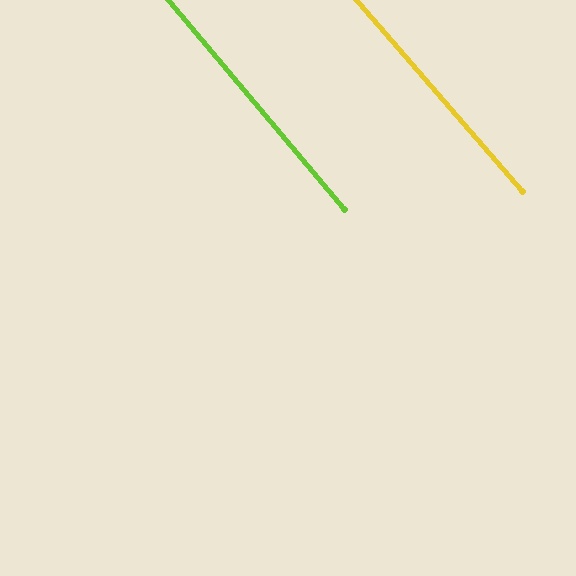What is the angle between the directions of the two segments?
Approximately 1 degree.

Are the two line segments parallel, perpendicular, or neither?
Parallel — their directions differ by only 0.9°.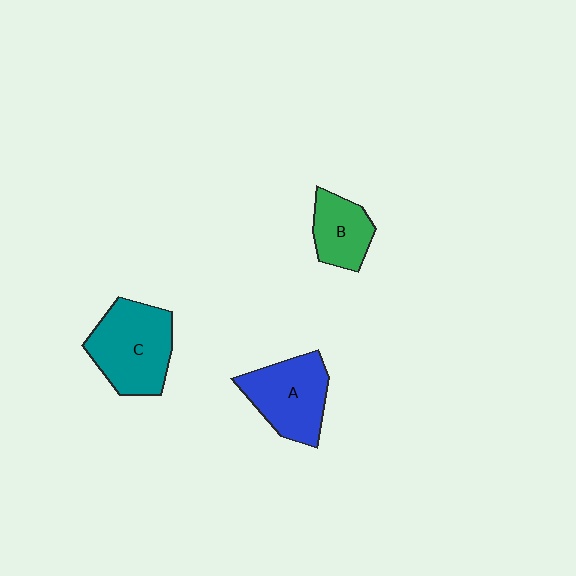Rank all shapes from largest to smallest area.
From largest to smallest: C (teal), A (blue), B (green).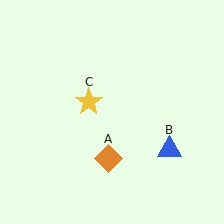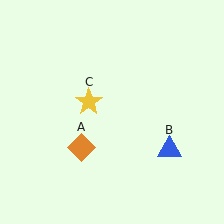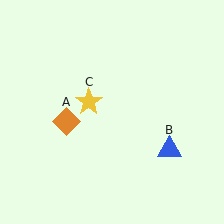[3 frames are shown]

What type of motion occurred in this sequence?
The orange diamond (object A) rotated clockwise around the center of the scene.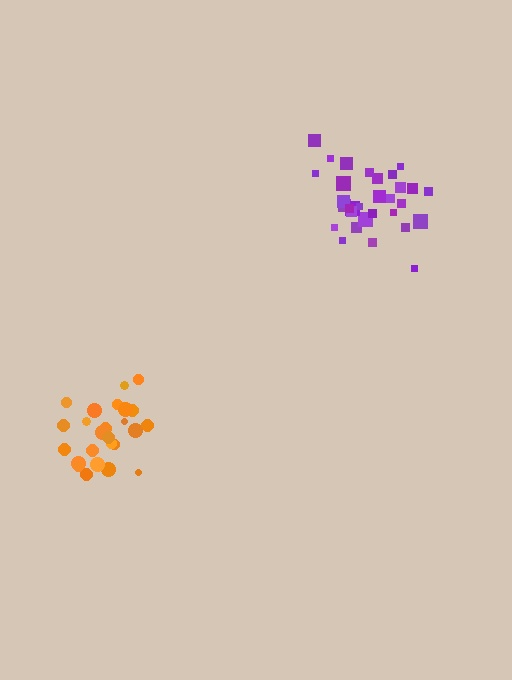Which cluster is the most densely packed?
Orange.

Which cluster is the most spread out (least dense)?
Purple.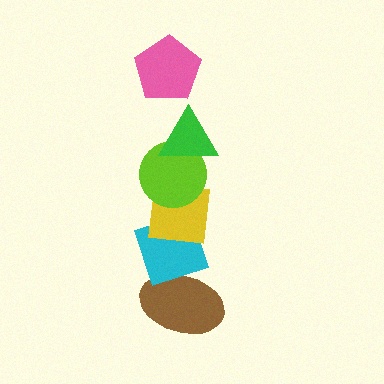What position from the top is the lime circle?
The lime circle is 3rd from the top.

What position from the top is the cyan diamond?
The cyan diamond is 5th from the top.